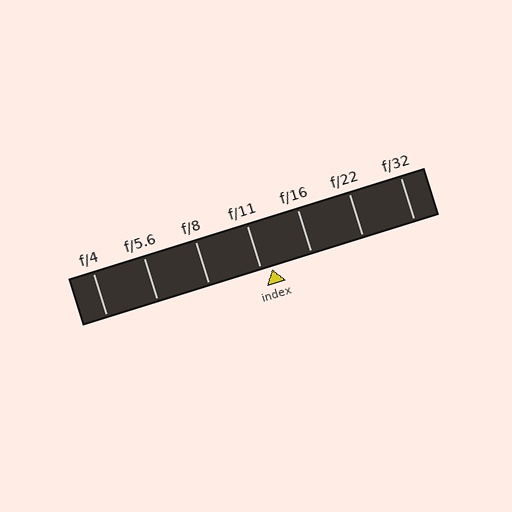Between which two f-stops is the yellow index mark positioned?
The index mark is between f/11 and f/16.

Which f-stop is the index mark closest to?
The index mark is closest to f/11.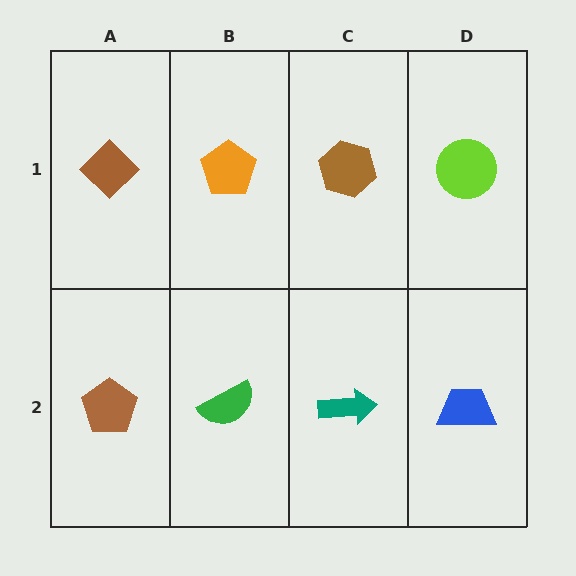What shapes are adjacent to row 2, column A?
A brown diamond (row 1, column A), a green semicircle (row 2, column B).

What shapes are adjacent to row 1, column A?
A brown pentagon (row 2, column A), an orange pentagon (row 1, column B).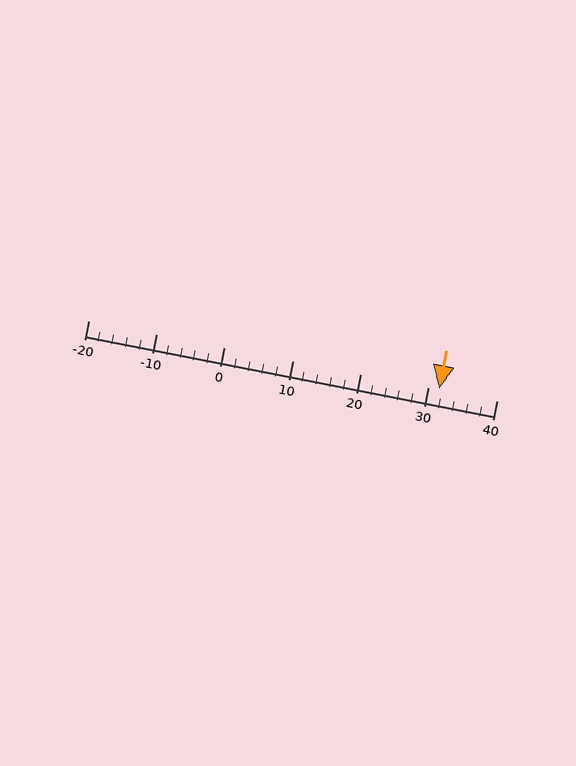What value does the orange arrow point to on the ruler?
The orange arrow points to approximately 32.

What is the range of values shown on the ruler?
The ruler shows values from -20 to 40.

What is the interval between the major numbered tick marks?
The major tick marks are spaced 10 units apart.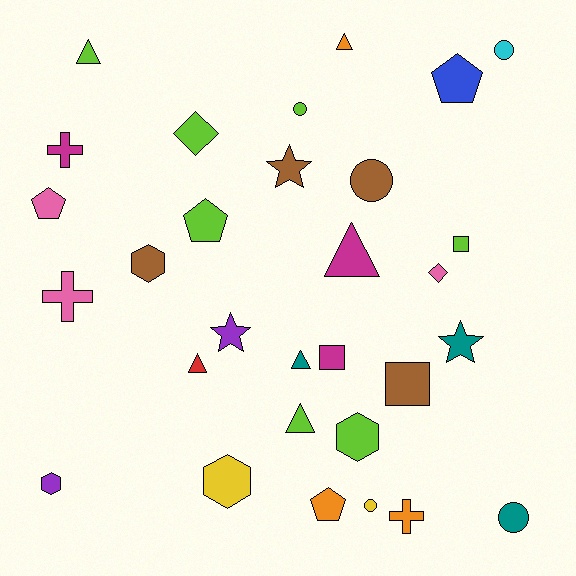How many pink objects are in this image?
There are 3 pink objects.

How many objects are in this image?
There are 30 objects.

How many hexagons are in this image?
There are 4 hexagons.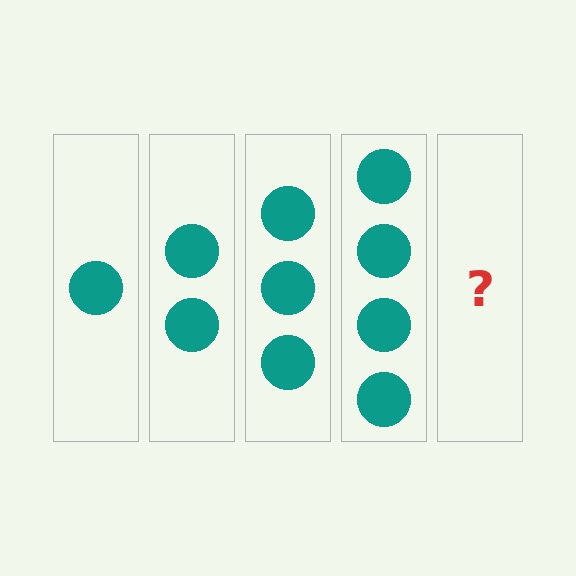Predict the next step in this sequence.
The next step is 5 circles.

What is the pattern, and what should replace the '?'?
The pattern is that each step adds one more circle. The '?' should be 5 circles.